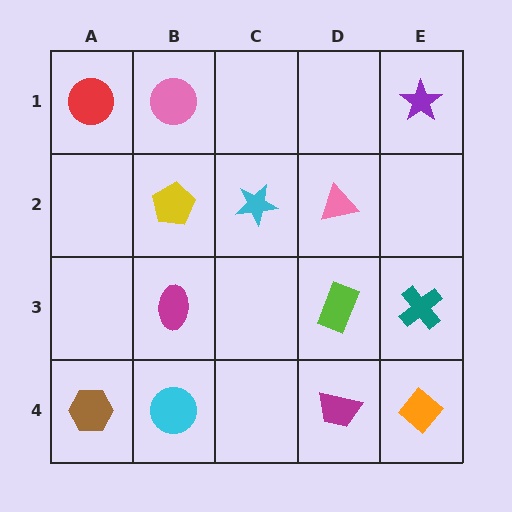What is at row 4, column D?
A magenta trapezoid.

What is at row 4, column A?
A brown hexagon.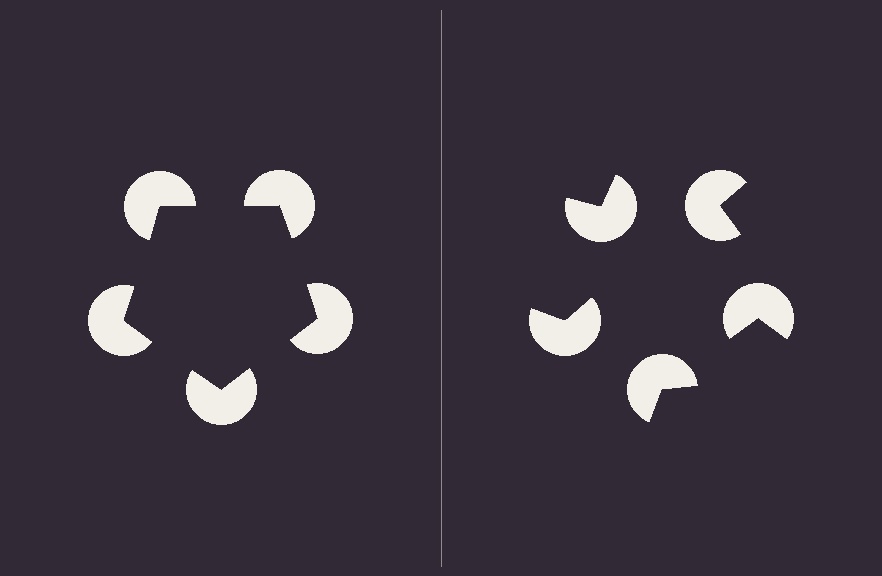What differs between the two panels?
The pac-man discs are positioned identically on both sides; only the wedge orientations differ. On the left they align to a pentagon; on the right they are misaligned.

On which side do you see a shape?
An illusory pentagon appears on the left side. On the right side the wedge cuts are rotated, so no coherent shape forms.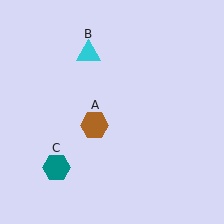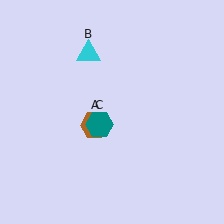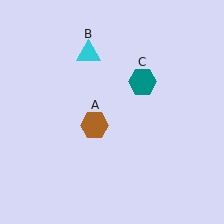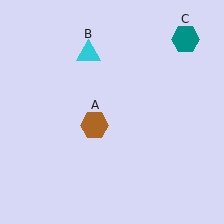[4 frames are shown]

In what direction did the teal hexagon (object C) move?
The teal hexagon (object C) moved up and to the right.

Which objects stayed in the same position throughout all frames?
Brown hexagon (object A) and cyan triangle (object B) remained stationary.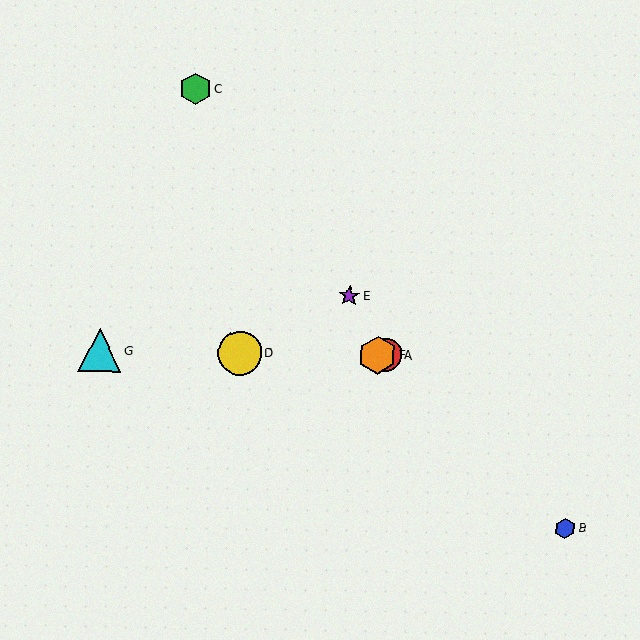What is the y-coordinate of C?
Object C is at y≈89.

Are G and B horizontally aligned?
No, G is at y≈351 and B is at y≈529.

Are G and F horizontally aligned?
Yes, both are at y≈351.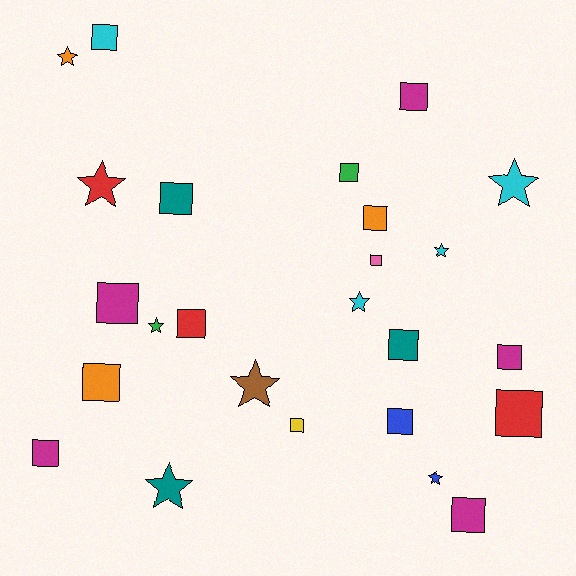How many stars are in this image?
There are 9 stars.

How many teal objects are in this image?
There are 3 teal objects.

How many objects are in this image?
There are 25 objects.